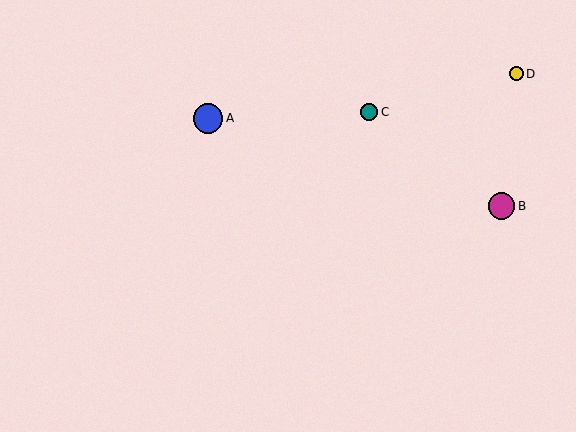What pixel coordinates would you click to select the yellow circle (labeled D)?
Click at (516, 74) to select the yellow circle D.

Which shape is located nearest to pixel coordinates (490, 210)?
The magenta circle (labeled B) at (502, 206) is nearest to that location.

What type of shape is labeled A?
Shape A is a blue circle.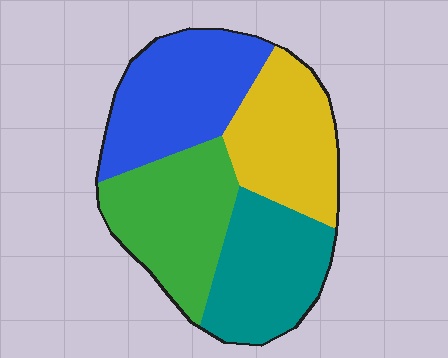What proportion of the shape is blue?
Blue takes up about one quarter (1/4) of the shape.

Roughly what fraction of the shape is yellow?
Yellow covers about 25% of the shape.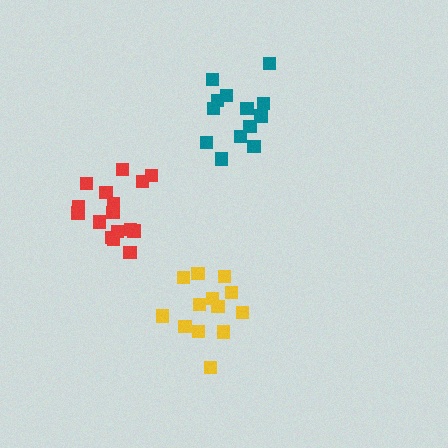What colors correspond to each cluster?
The clusters are colored: red, teal, yellow.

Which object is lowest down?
The yellow cluster is bottommost.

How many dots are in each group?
Group 1: 16 dots, Group 2: 14 dots, Group 3: 13 dots (43 total).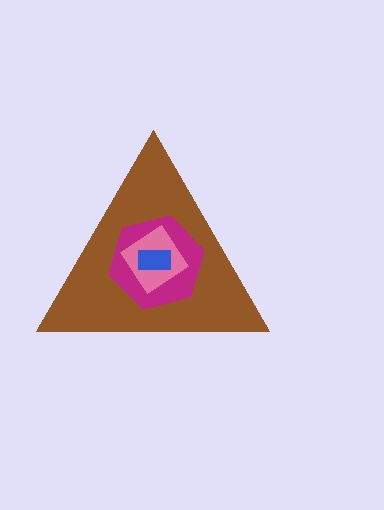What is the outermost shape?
The brown triangle.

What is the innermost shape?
The blue rectangle.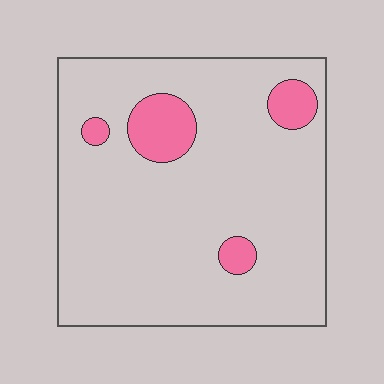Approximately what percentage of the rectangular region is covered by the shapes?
Approximately 10%.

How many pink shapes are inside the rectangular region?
4.